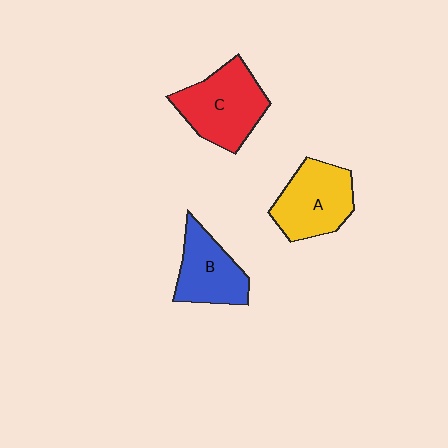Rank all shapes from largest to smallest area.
From largest to smallest: C (red), A (yellow), B (blue).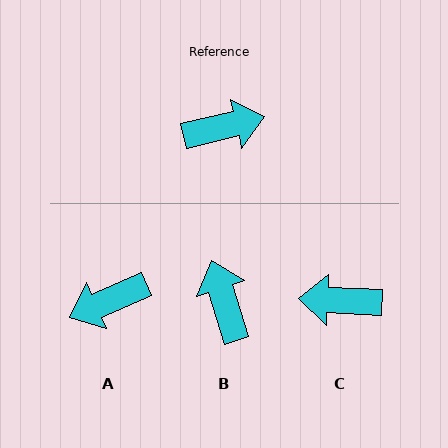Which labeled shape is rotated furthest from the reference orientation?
A, about 169 degrees away.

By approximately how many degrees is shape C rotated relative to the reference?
Approximately 164 degrees counter-clockwise.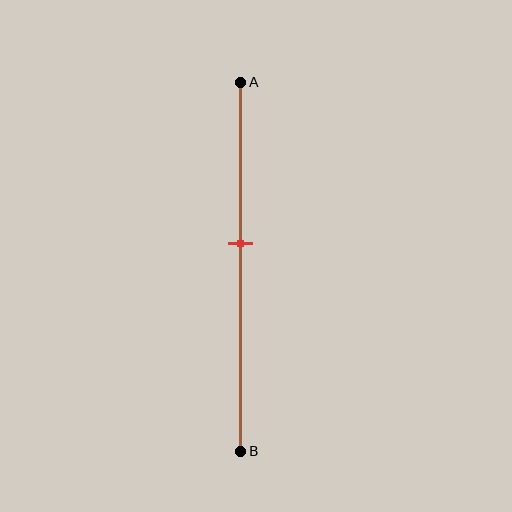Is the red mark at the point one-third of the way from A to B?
No, the mark is at about 45% from A, not at the 33% one-third point.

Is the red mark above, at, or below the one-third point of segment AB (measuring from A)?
The red mark is below the one-third point of segment AB.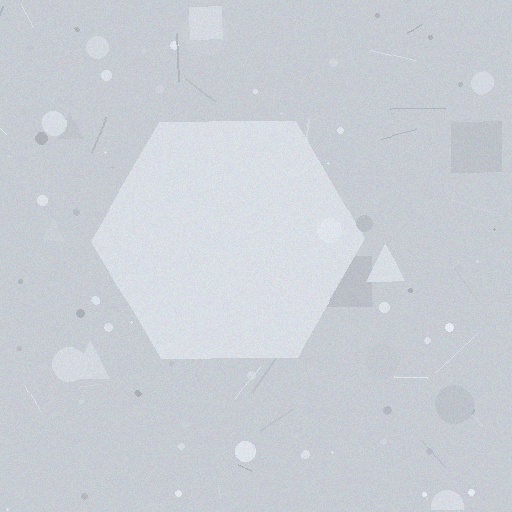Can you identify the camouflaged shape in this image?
The camouflaged shape is a hexagon.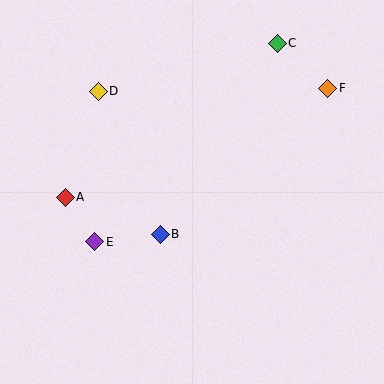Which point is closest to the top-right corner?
Point F is closest to the top-right corner.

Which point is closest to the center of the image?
Point B at (160, 234) is closest to the center.